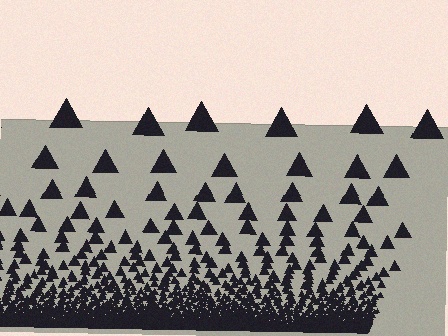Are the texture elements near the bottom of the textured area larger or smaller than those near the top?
Smaller. The gradient is inverted — elements near the bottom are smaller and denser.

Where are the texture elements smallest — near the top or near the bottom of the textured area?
Near the bottom.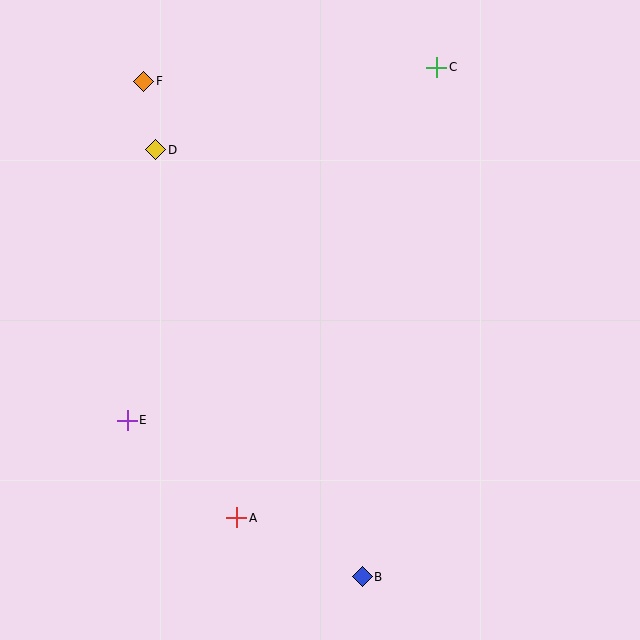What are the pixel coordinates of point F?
Point F is at (144, 81).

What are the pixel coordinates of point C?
Point C is at (437, 67).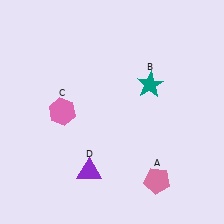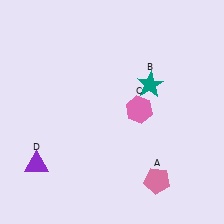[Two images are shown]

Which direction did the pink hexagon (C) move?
The pink hexagon (C) moved right.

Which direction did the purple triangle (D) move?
The purple triangle (D) moved left.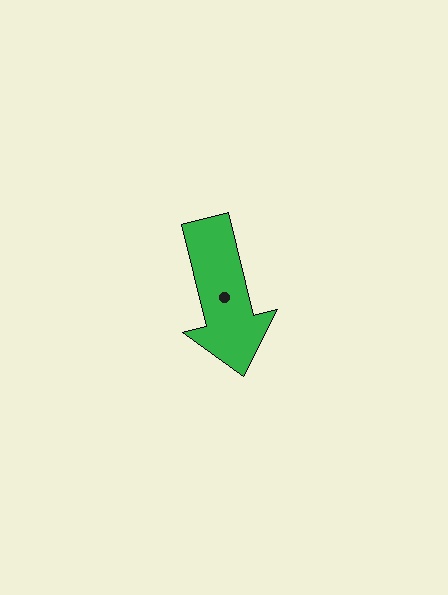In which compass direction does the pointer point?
South.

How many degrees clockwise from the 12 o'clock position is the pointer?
Approximately 166 degrees.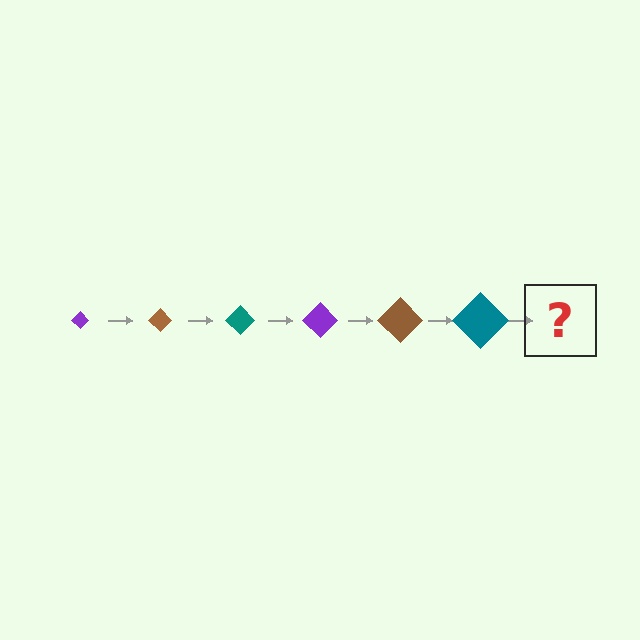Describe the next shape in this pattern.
It should be a purple diamond, larger than the previous one.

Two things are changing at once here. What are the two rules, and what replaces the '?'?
The two rules are that the diamond grows larger each step and the color cycles through purple, brown, and teal. The '?' should be a purple diamond, larger than the previous one.